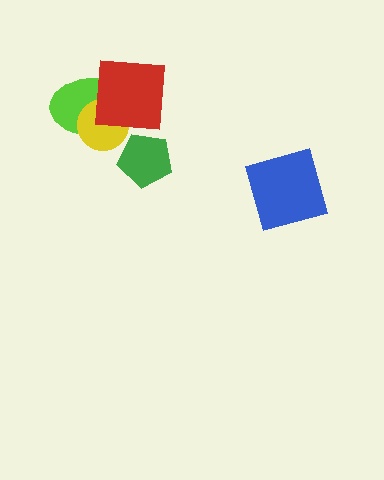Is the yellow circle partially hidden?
Yes, it is partially covered by another shape.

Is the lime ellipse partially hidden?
Yes, it is partially covered by another shape.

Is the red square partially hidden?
No, no other shape covers it.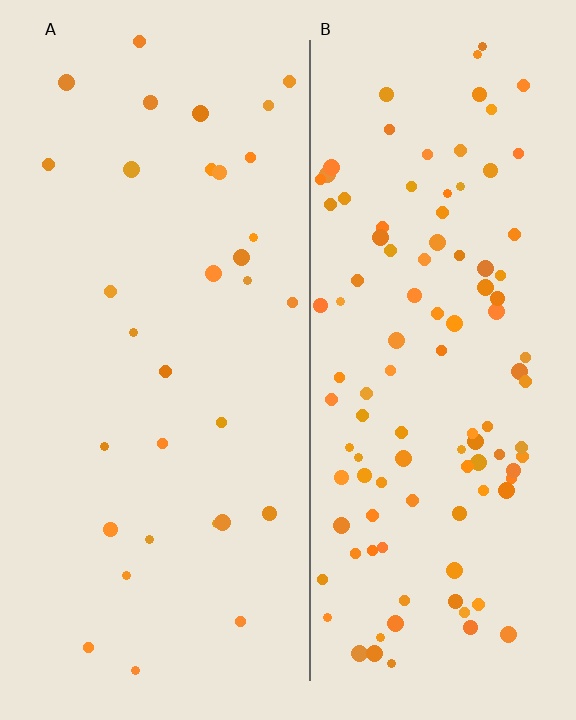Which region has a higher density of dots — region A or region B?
B (the right).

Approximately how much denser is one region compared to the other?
Approximately 3.5× — region B over region A.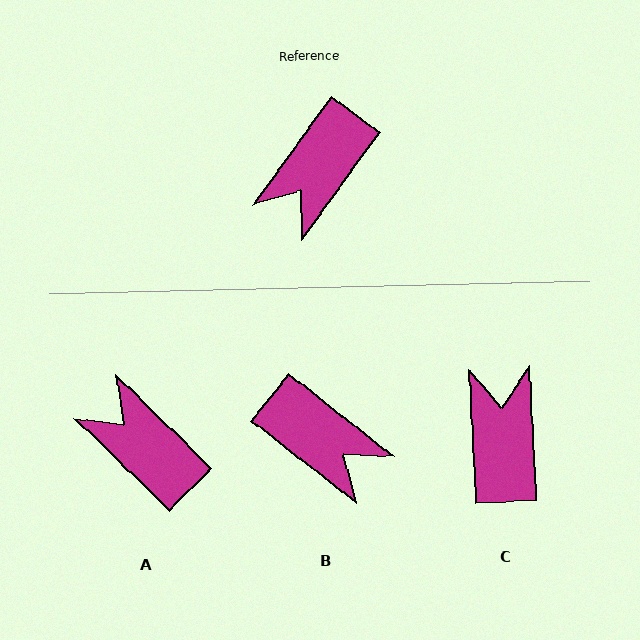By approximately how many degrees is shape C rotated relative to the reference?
Approximately 141 degrees clockwise.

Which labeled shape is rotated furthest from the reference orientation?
C, about 141 degrees away.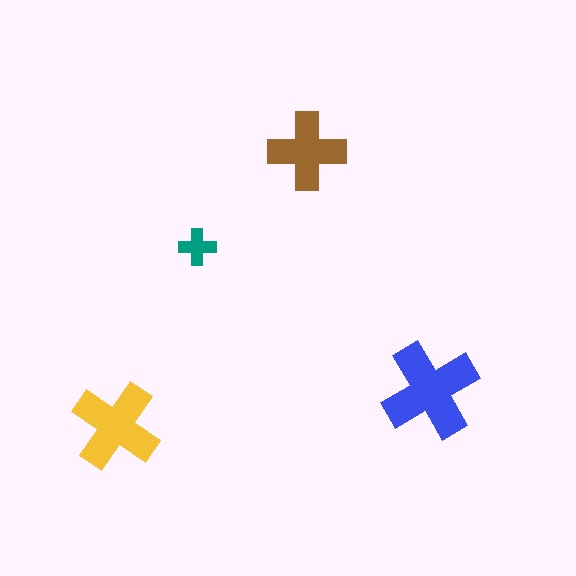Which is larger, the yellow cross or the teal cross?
The yellow one.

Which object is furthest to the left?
The yellow cross is leftmost.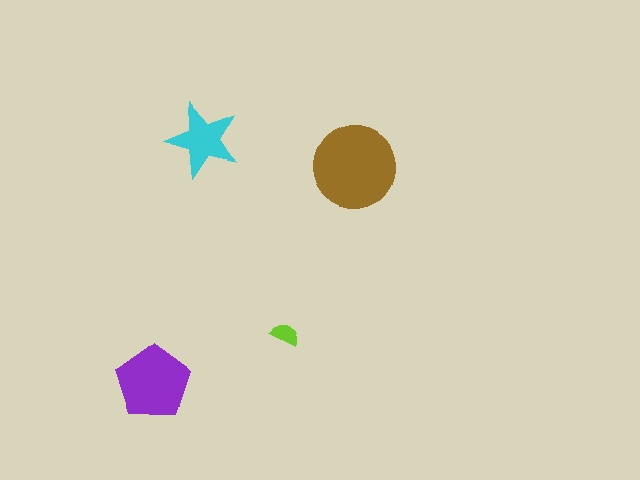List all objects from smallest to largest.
The lime semicircle, the cyan star, the purple pentagon, the brown circle.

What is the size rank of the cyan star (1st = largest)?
3rd.